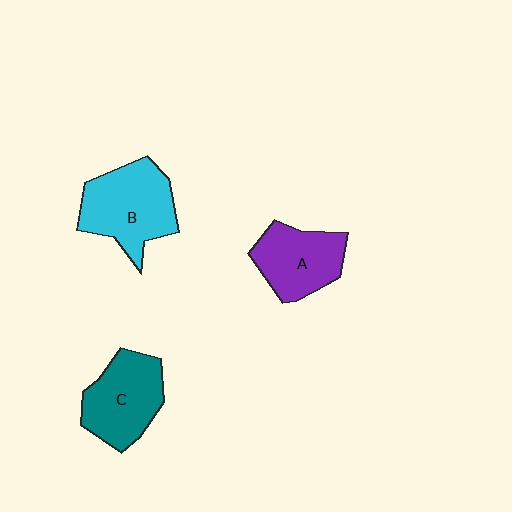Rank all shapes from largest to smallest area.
From largest to smallest: B (cyan), C (teal), A (purple).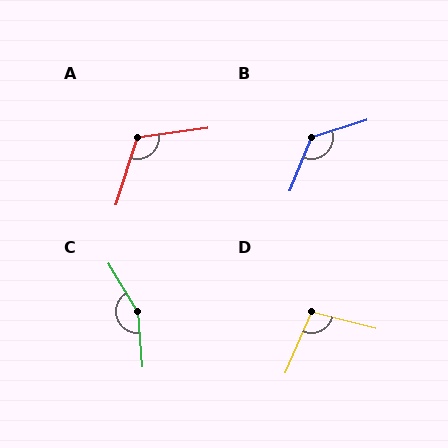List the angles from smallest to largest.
D (99°), A (115°), B (129°), C (154°).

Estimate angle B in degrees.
Approximately 129 degrees.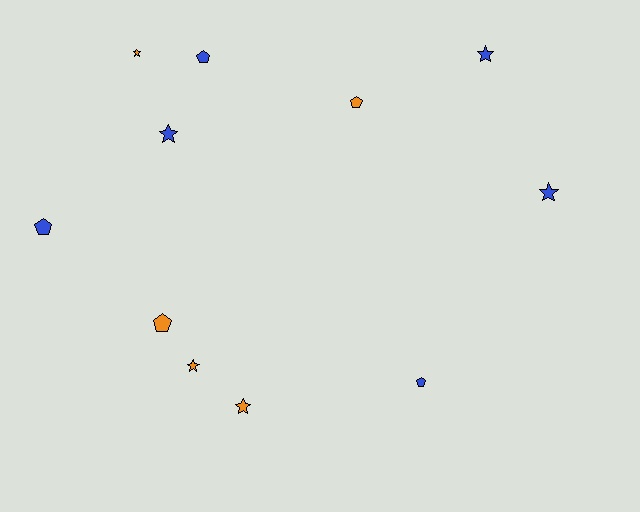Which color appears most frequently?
Blue, with 6 objects.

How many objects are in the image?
There are 11 objects.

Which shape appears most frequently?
Star, with 6 objects.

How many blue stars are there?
There are 3 blue stars.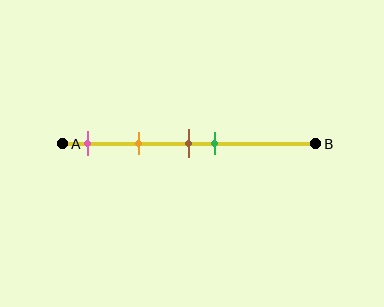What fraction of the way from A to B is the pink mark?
The pink mark is approximately 10% (0.1) of the way from A to B.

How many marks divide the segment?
There are 4 marks dividing the segment.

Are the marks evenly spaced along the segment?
No, the marks are not evenly spaced.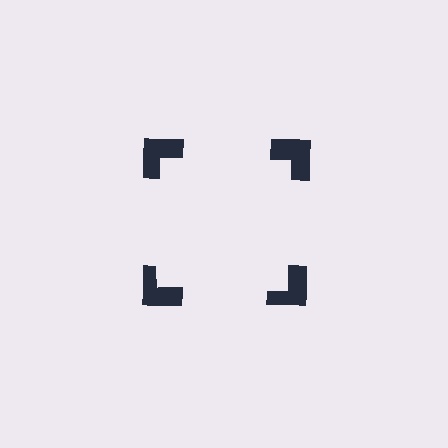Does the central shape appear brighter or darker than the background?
It typically appears slightly brighter than the background, even though no actual brightness change is drawn.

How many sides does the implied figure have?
4 sides.